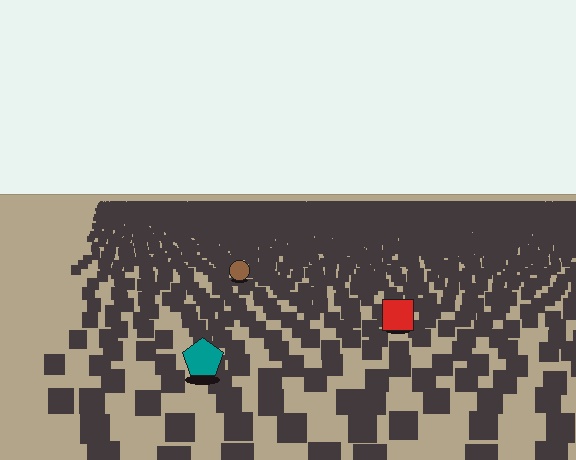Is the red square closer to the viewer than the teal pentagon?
No. The teal pentagon is closer — you can tell from the texture gradient: the ground texture is coarser near it.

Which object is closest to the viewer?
The teal pentagon is closest. The texture marks near it are larger and more spread out.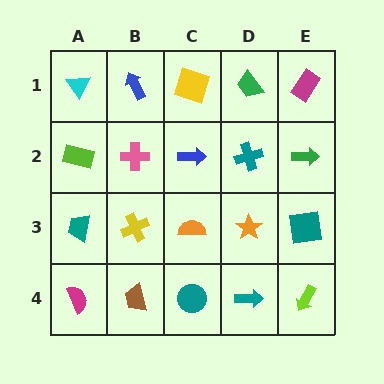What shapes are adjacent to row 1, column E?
A green arrow (row 2, column E), a green trapezoid (row 1, column D).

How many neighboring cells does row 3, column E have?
3.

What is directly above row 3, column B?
A pink cross.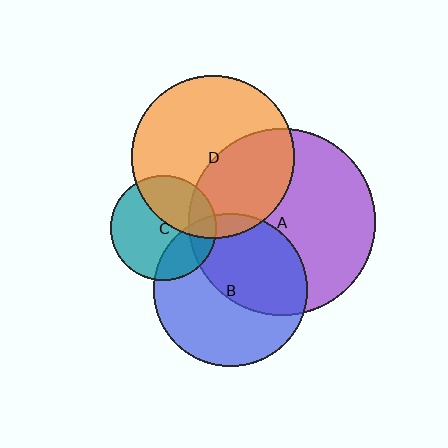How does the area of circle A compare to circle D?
Approximately 1.3 times.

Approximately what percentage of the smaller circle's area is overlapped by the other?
Approximately 15%.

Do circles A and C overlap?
Yes.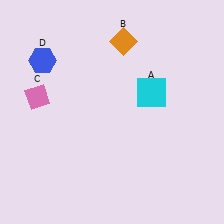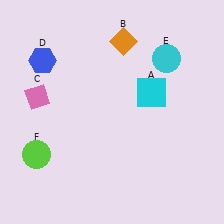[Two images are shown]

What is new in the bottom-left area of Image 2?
A lime circle (F) was added in the bottom-left area of Image 2.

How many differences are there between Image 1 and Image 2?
There are 2 differences between the two images.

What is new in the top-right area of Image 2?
A cyan circle (E) was added in the top-right area of Image 2.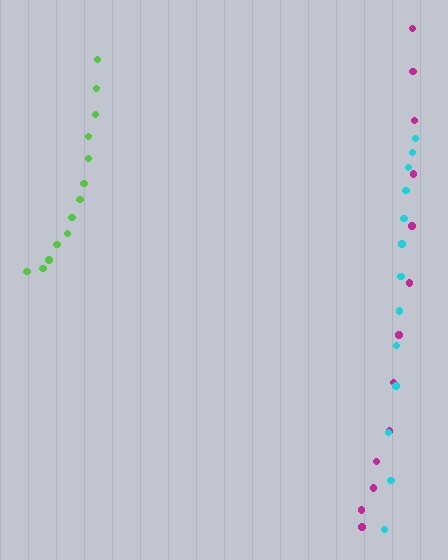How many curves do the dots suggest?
There are 3 distinct paths.